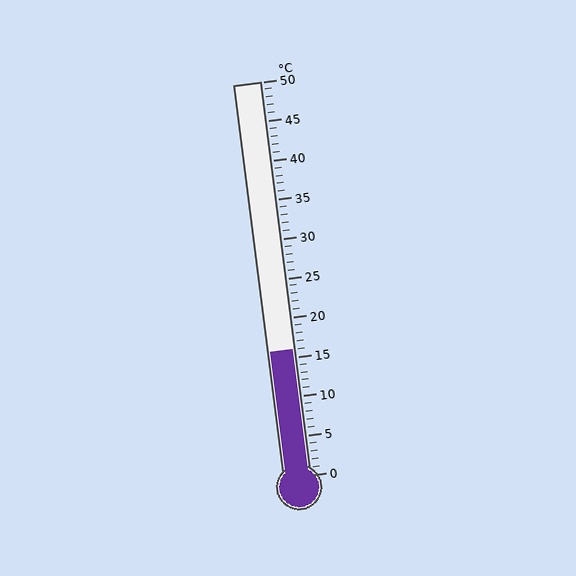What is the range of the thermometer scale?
The thermometer scale ranges from 0°C to 50°C.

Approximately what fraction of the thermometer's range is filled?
The thermometer is filled to approximately 30% of its range.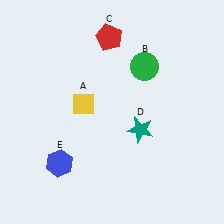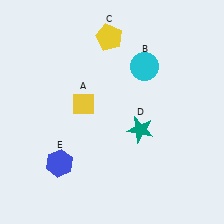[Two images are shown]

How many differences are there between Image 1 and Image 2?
There are 2 differences between the two images.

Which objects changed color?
B changed from green to cyan. C changed from red to yellow.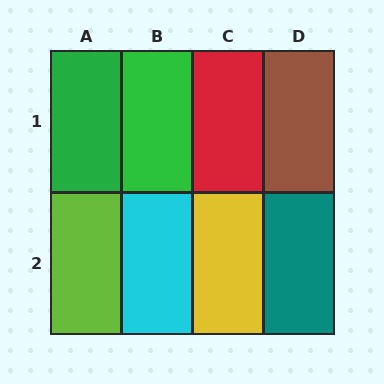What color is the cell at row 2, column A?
Lime.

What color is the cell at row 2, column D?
Teal.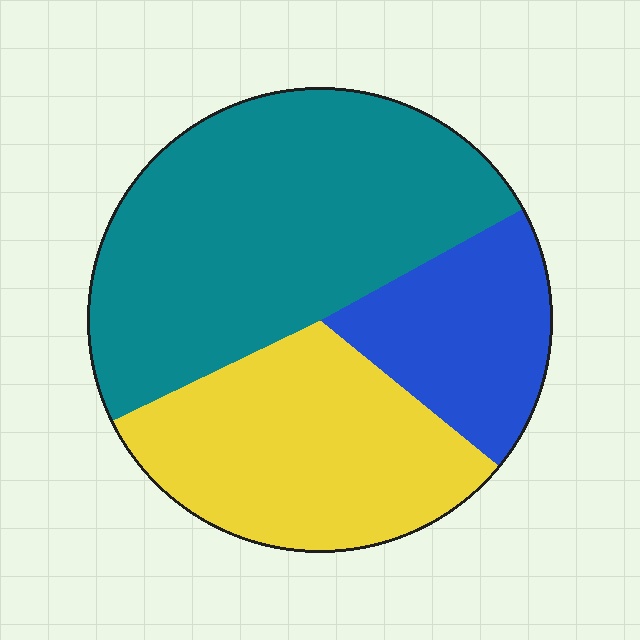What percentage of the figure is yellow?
Yellow takes up about one third (1/3) of the figure.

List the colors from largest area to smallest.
From largest to smallest: teal, yellow, blue.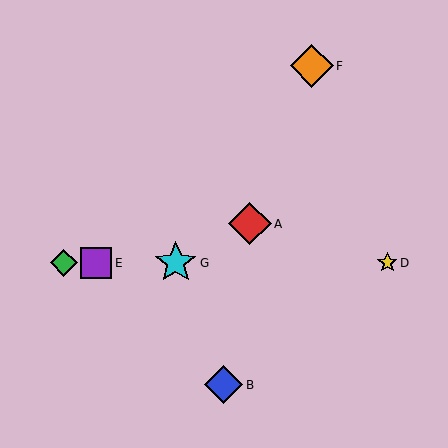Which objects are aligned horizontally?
Objects C, D, E, G are aligned horizontally.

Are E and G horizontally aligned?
Yes, both are at y≈263.